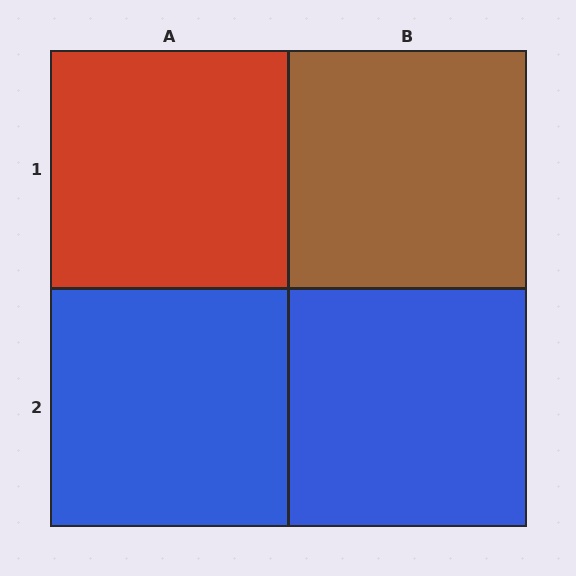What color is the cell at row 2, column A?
Blue.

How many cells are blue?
2 cells are blue.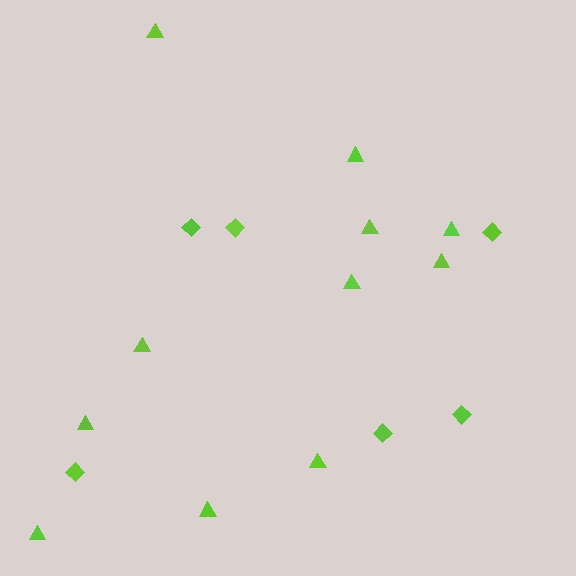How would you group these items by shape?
There are 2 groups: one group of triangles (11) and one group of diamonds (6).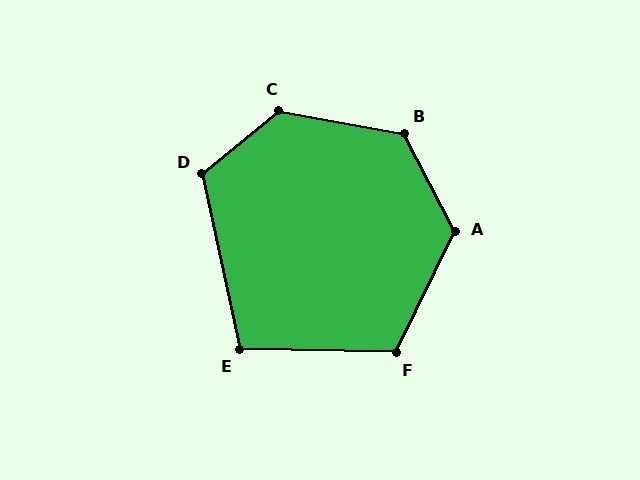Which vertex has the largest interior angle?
C, at approximately 130 degrees.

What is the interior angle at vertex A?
Approximately 126 degrees (obtuse).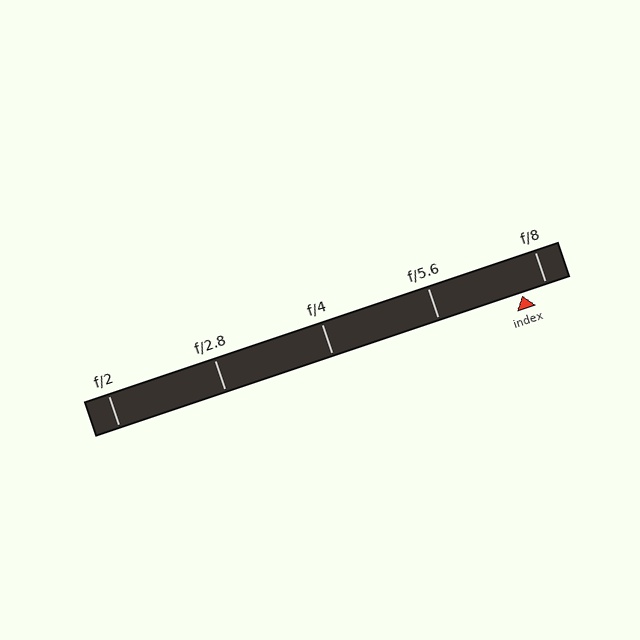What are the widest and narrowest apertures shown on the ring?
The widest aperture shown is f/2 and the narrowest is f/8.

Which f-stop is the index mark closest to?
The index mark is closest to f/8.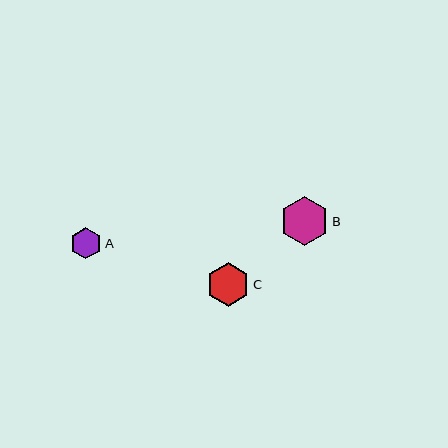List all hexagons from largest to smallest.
From largest to smallest: B, C, A.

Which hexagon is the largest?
Hexagon B is the largest with a size of approximately 49 pixels.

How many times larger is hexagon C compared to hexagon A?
Hexagon C is approximately 1.4 times the size of hexagon A.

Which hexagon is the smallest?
Hexagon A is the smallest with a size of approximately 32 pixels.